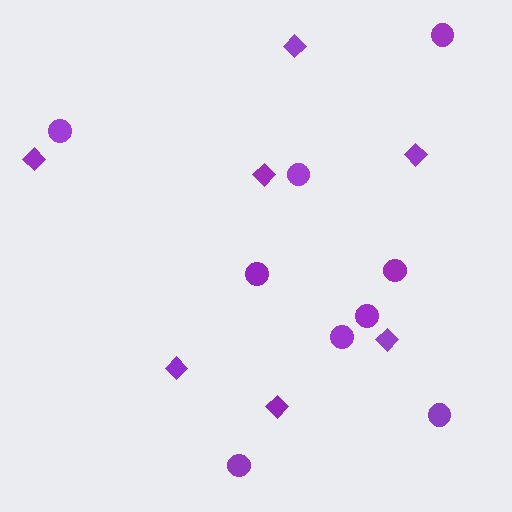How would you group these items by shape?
There are 2 groups: one group of circles (9) and one group of diamonds (7).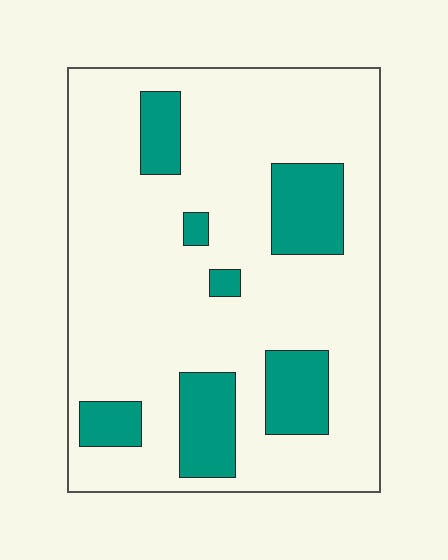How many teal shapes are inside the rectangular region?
7.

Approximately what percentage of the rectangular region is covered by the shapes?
Approximately 20%.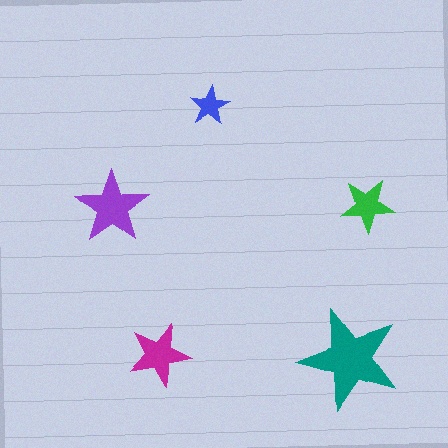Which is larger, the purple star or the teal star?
The teal one.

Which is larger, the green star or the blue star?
The green one.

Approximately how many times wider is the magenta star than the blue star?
About 1.5 times wider.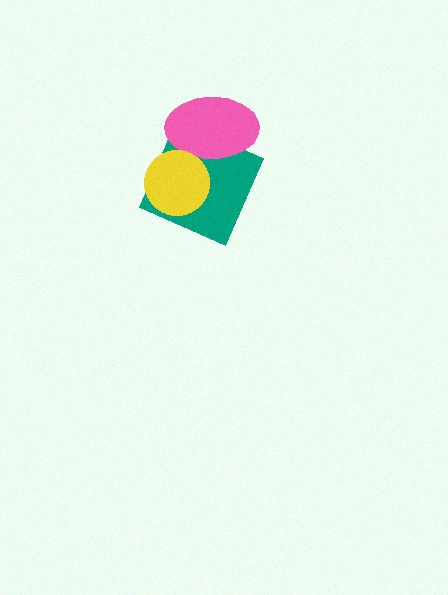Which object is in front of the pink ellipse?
The yellow circle is in front of the pink ellipse.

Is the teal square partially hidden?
Yes, it is partially covered by another shape.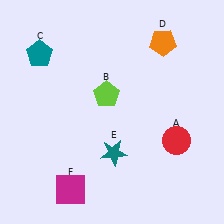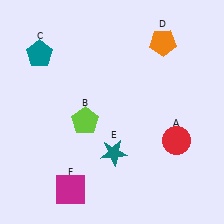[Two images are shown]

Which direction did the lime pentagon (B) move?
The lime pentagon (B) moved down.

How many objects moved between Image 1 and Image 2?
1 object moved between the two images.